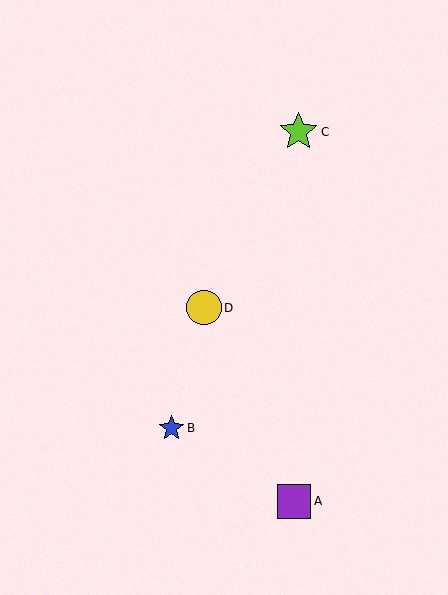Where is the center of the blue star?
The center of the blue star is at (172, 428).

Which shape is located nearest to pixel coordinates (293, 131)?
The lime star (labeled C) at (299, 132) is nearest to that location.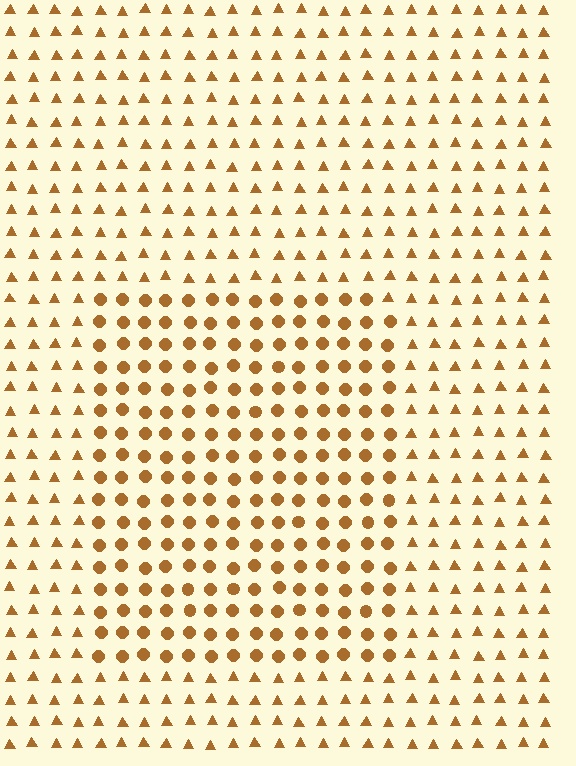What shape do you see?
I see a rectangle.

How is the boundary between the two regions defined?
The boundary is defined by a change in element shape: circles inside vs. triangles outside. All elements share the same color and spacing.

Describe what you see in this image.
The image is filled with small brown elements arranged in a uniform grid. A rectangle-shaped region contains circles, while the surrounding area contains triangles. The boundary is defined purely by the change in element shape.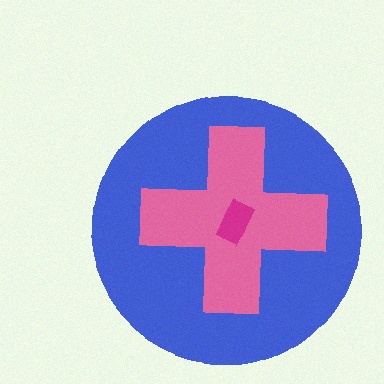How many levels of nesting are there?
3.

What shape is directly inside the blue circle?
The pink cross.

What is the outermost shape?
The blue circle.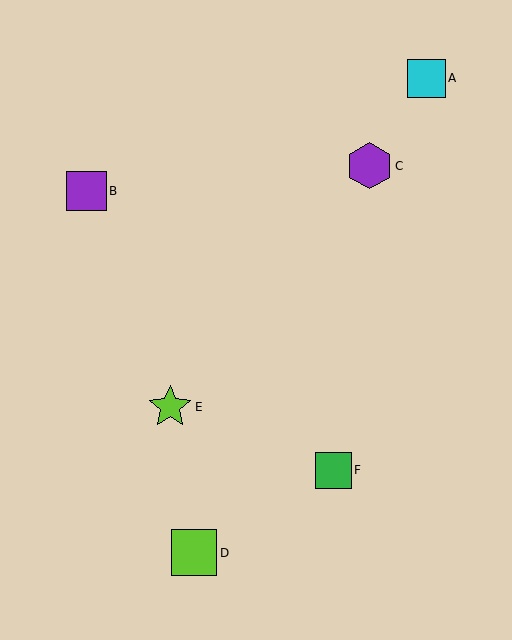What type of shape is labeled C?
Shape C is a purple hexagon.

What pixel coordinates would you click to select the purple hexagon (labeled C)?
Click at (369, 166) to select the purple hexagon C.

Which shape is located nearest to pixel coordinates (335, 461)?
The green square (labeled F) at (333, 470) is nearest to that location.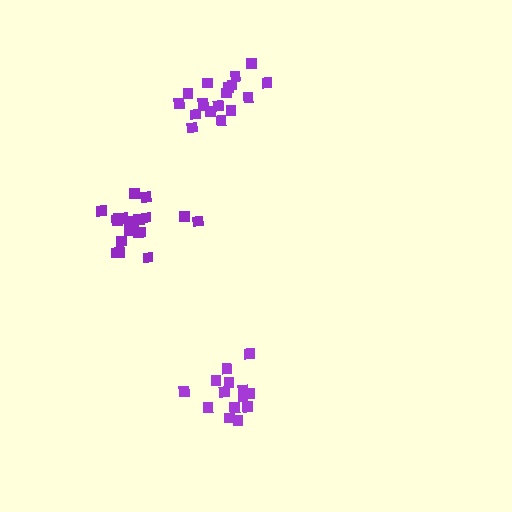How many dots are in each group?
Group 1: 19 dots, Group 2: 18 dots, Group 3: 14 dots (51 total).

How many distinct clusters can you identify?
There are 3 distinct clusters.